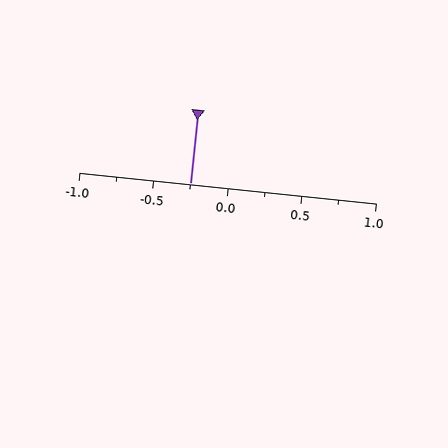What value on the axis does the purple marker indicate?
The marker indicates approximately -0.25.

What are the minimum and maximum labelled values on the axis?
The axis runs from -1.0 to 1.0.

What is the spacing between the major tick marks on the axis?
The major ticks are spaced 0.5 apart.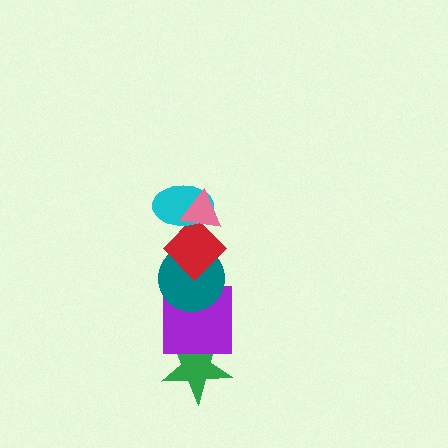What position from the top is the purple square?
The purple square is 5th from the top.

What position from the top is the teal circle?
The teal circle is 4th from the top.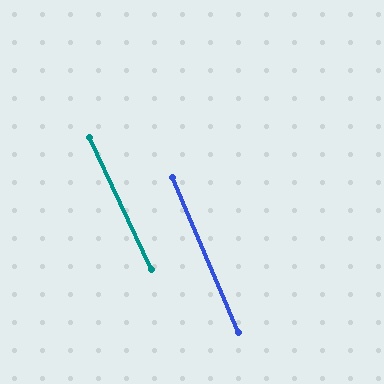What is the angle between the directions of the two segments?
Approximately 2 degrees.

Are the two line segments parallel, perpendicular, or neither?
Parallel — their directions differ by only 2.0°.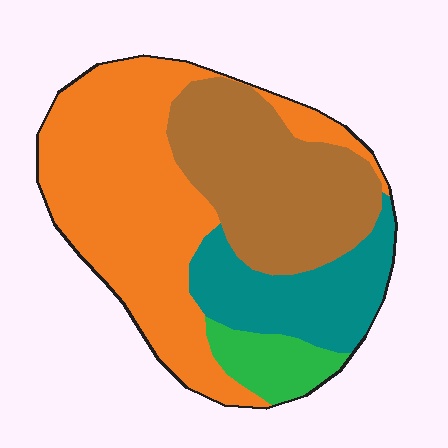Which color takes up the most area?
Orange, at roughly 45%.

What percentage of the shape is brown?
Brown takes up about one third (1/3) of the shape.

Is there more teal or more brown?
Brown.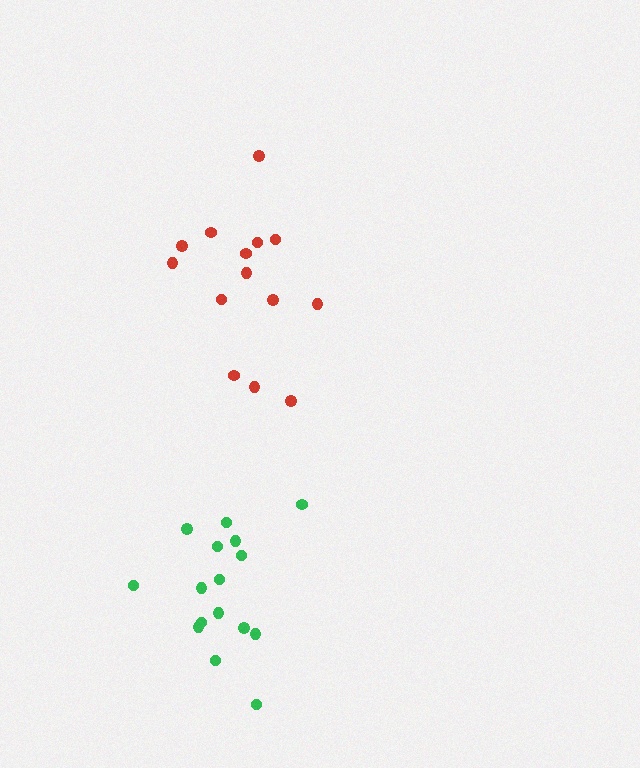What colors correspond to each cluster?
The clusters are colored: red, green.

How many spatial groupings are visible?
There are 2 spatial groupings.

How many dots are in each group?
Group 1: 14 dots, Group 2: 16 dots (30 total).